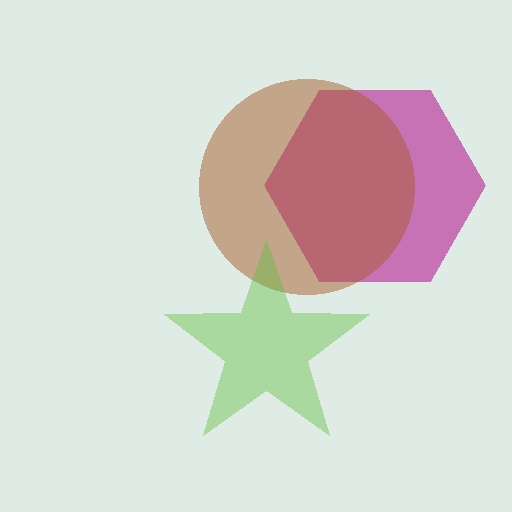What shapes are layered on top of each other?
The layered shapes are: a magenta hexagon, a brown circle, a lime star.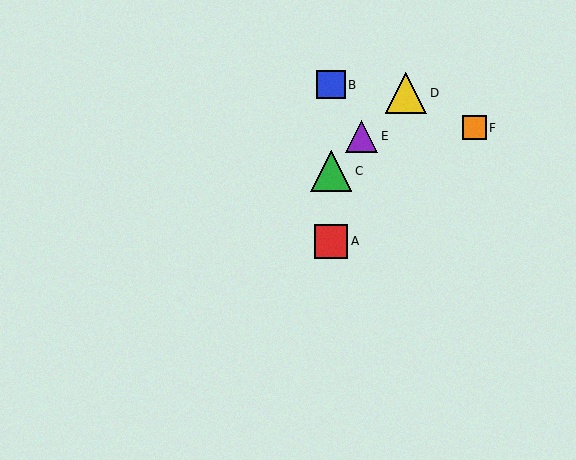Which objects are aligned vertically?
Objects A, B, C are aligned vertically.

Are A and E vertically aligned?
No, A is at x≈331 and E is at x≈362.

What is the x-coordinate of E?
Object E is at x≈362.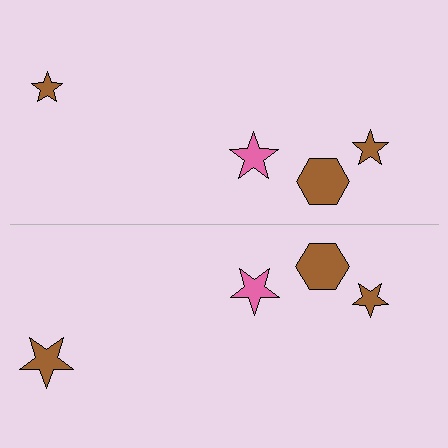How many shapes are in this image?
There are 8 shapes in this image.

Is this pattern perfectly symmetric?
No, the pattern is not perfectly symmetric. The brown star on the bottom side has a different size than its mirror counterpart.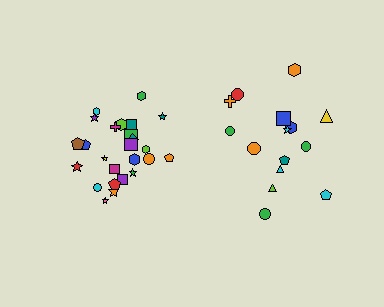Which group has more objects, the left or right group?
The left group.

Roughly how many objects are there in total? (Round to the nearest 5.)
Roughly 40 objects in total.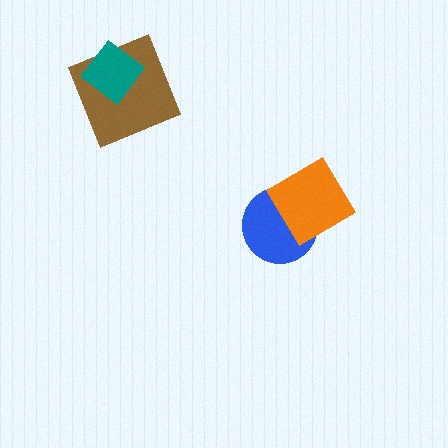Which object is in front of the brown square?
The teal diamond is in front of the brown square.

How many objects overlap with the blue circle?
1 object overlaps with the blue circle.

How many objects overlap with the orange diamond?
1 object overlaps with the orange diamond.